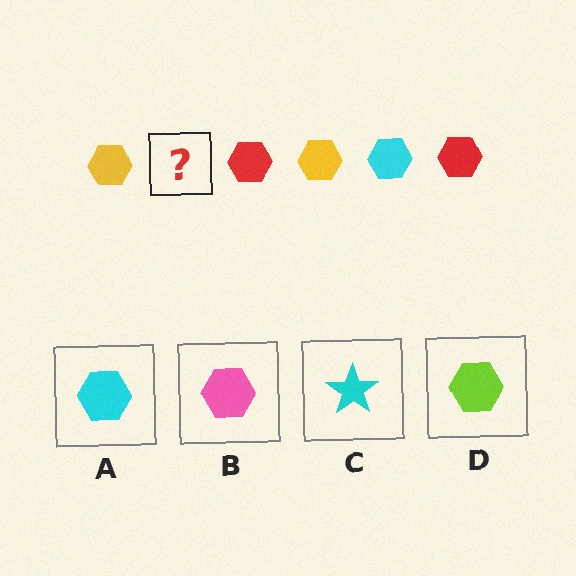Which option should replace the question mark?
Option A.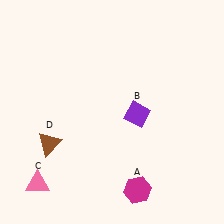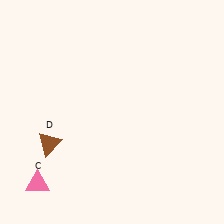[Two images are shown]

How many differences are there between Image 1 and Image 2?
There are 2 differences between the two images.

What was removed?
The magenta hexagon (A), the purple diamond (B) were removed in Image 2.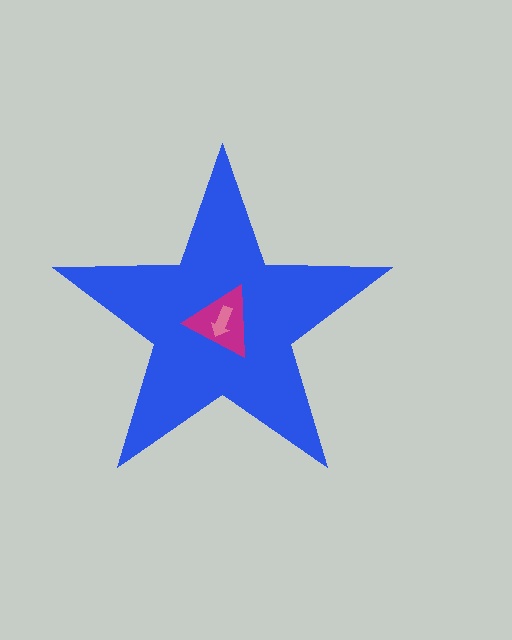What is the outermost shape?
The blue star.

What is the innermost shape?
The pink arrow.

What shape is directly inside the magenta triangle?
The pink arrow.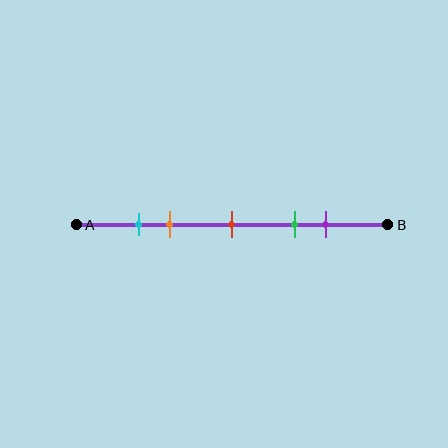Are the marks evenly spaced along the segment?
No, the marks are not evenly spaced.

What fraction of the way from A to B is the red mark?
The red mark is approximately 50% (0.5) of the way from A to B.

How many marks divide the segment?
There are 5 marks dividing the segment.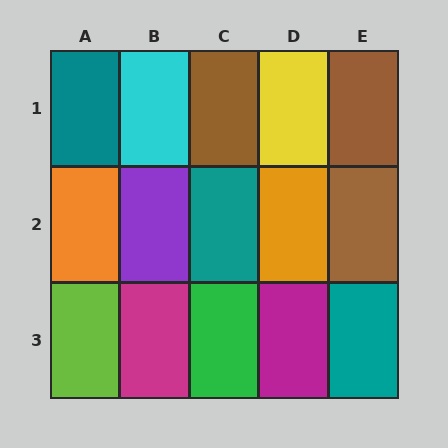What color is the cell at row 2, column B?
Purple.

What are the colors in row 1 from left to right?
Teal, cyan, brown, yellow, brown.